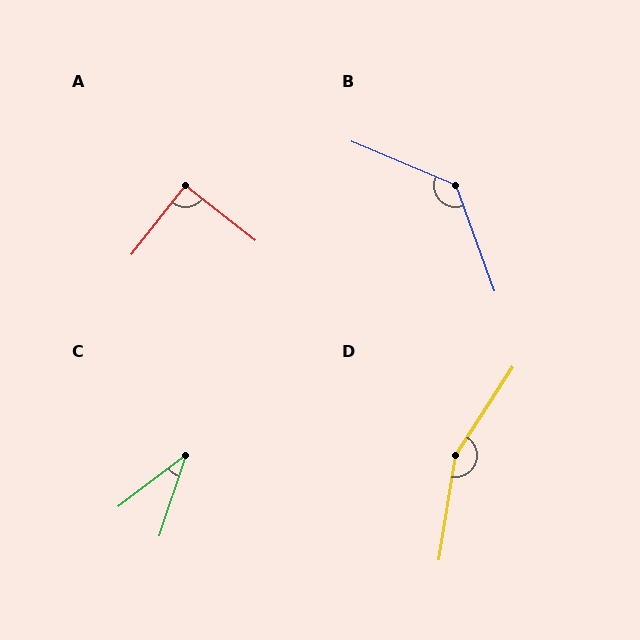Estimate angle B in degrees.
Approximately 133 degrees.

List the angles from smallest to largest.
C (34°), A (90°), B (133°), D (156°).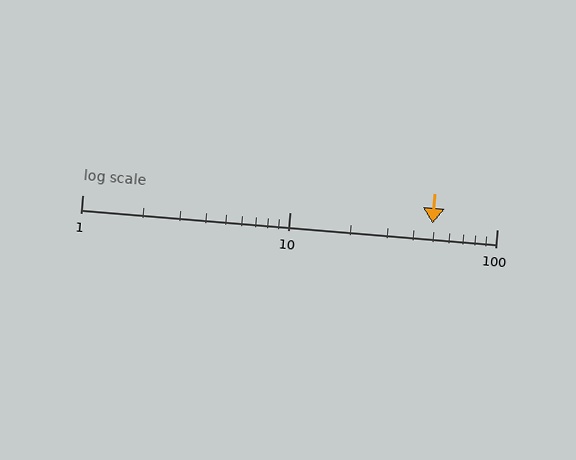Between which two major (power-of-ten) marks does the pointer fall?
The pointer is between 10 and 100.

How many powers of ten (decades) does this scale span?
The scale spans 2 decades, from 1 to 100.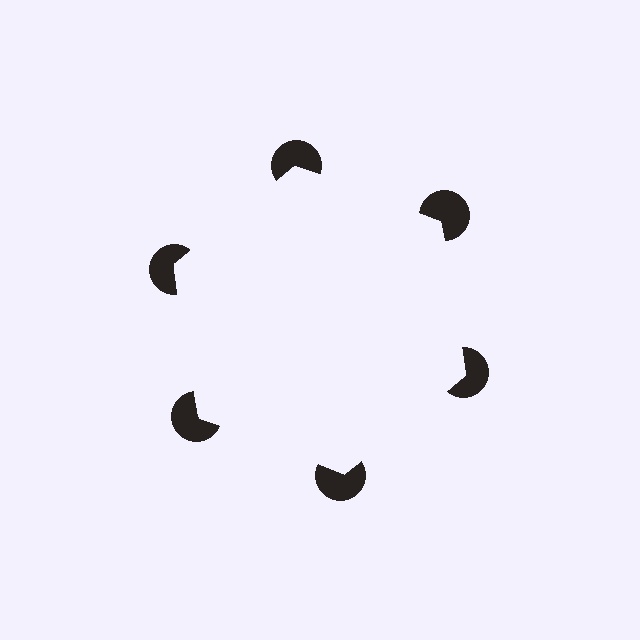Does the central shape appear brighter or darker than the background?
It typically appears slightly brighter than the background, even though no actual brightness change is drawn.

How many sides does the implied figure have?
6 sides.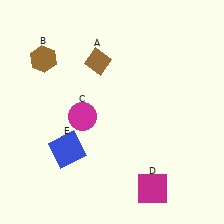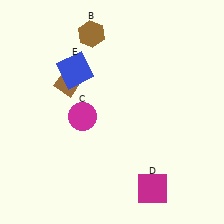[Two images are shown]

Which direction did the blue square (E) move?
The blue square (E) moved up.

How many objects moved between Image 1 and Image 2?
3 objects moved between the two images.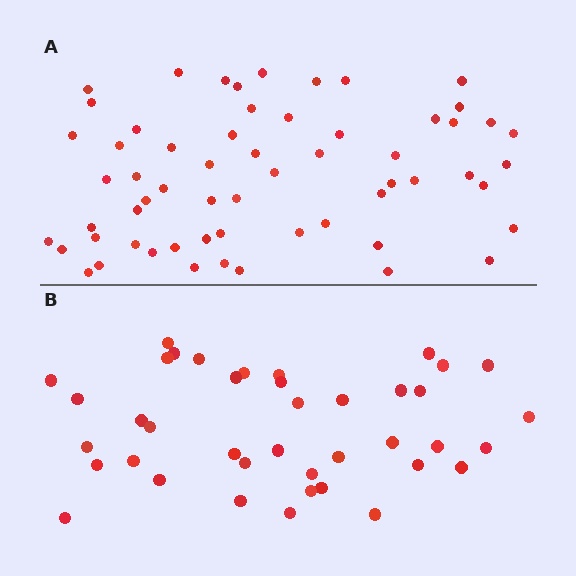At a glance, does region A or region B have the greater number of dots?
Region A (the top region) has more dots.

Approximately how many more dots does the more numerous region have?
Region A has approximately 20 more dots than region B.